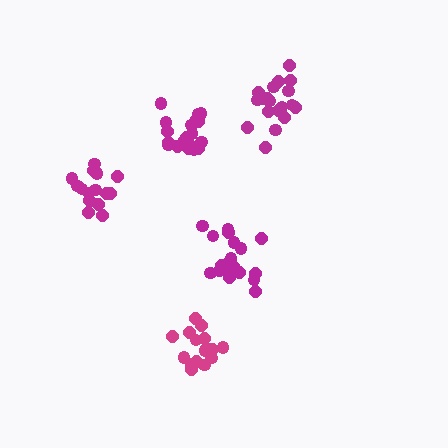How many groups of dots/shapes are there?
There are 5 groups.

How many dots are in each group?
Group 1: 15 dots, Group 2: 16 dots, Group 3: 20 dots, Group 4: 20 dots, Group 5: 19 dots (90 total).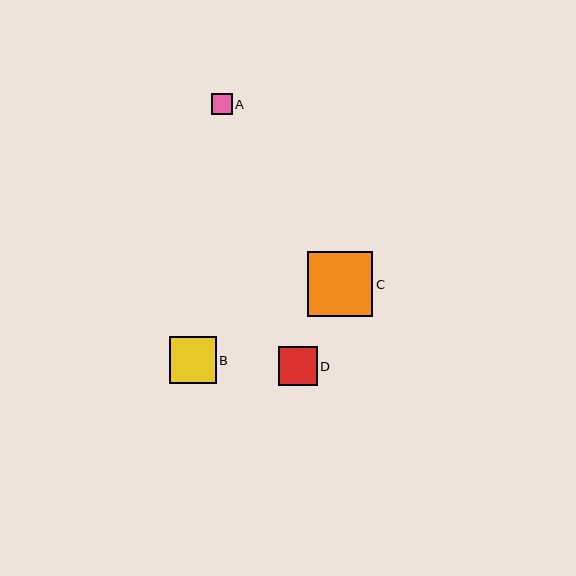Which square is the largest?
Square C is the largest with a size of approximately 65 pixels.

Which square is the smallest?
Square A is the smallest with a size of approximately 21 pixels.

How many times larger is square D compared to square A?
Square D is approximately 1.8 times the size of square A.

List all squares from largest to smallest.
From largest to smallest: C, B, D, A.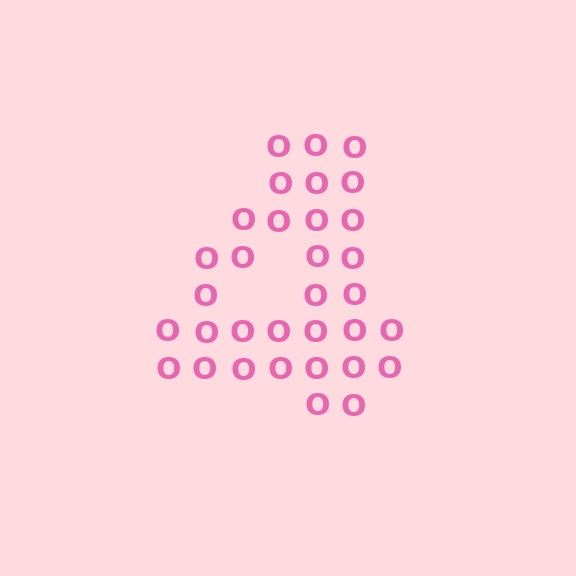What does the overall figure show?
The overall figure shows the digit 4.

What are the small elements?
The small elements are letter O's.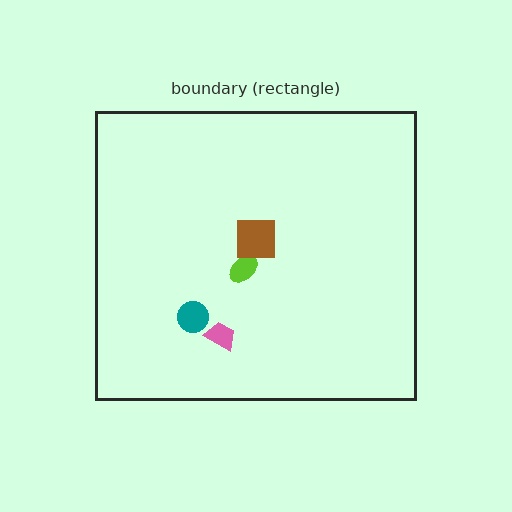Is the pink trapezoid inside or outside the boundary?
Inside.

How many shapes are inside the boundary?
4 inside, 0 outside.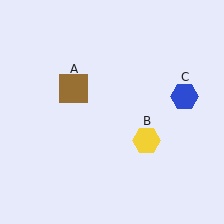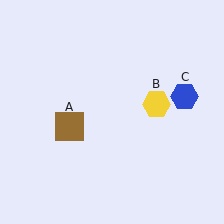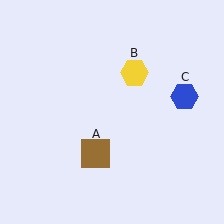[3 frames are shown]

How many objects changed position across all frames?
2 objects changed position: brown square (object A), yellow hexagon (object B).